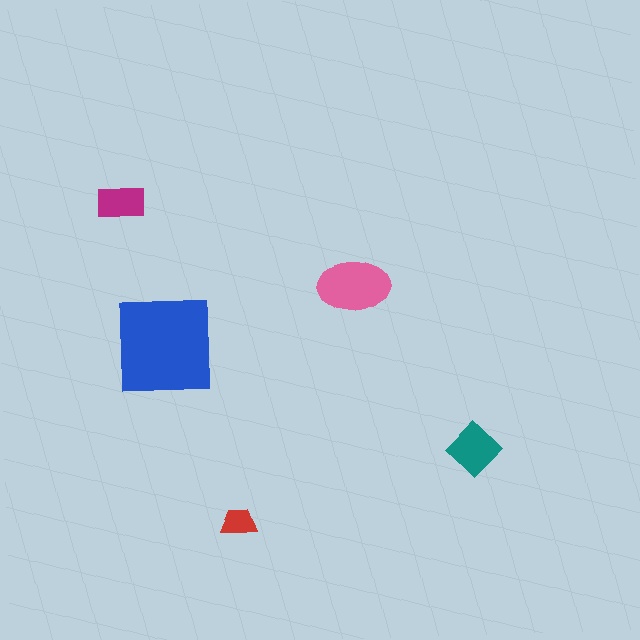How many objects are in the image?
There are 5 objects in the image.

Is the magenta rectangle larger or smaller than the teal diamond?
Smaller.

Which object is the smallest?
The red trapezoid.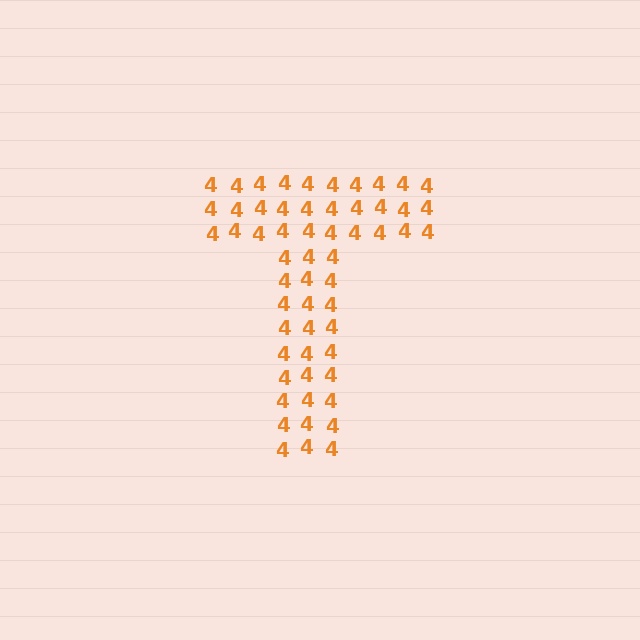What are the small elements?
The small elements are digit 4's.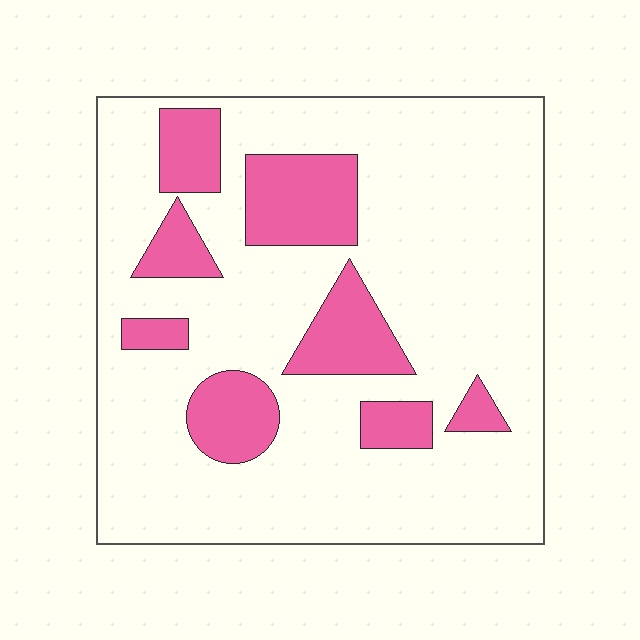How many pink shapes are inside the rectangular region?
8.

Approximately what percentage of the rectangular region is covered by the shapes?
Approximately 20%.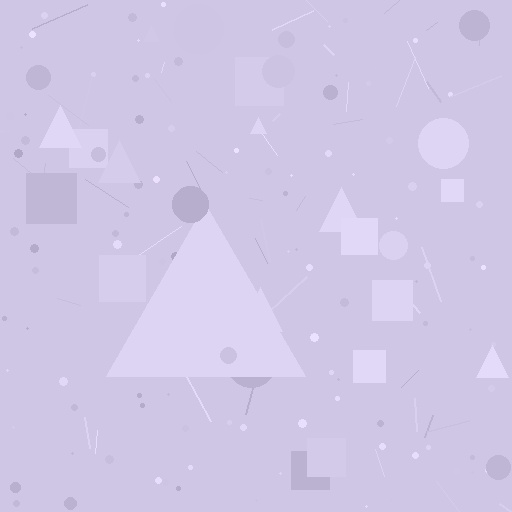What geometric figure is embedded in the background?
A triangle is embedded in the background.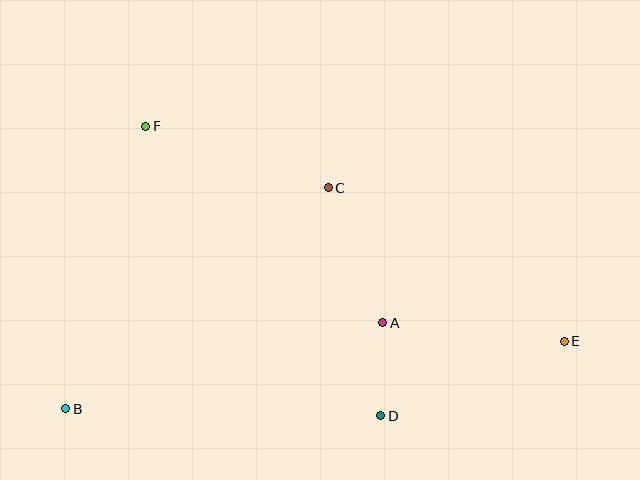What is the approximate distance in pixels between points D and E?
The distance between D and E is approximately 198 pixels.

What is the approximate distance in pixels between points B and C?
The distance between B and C is approximately 343 pixels.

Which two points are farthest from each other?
Points B and E are farthest from each other.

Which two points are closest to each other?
Points A and D are closest to each other.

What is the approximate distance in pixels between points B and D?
The distance between B and D is approximately 315 pixels.